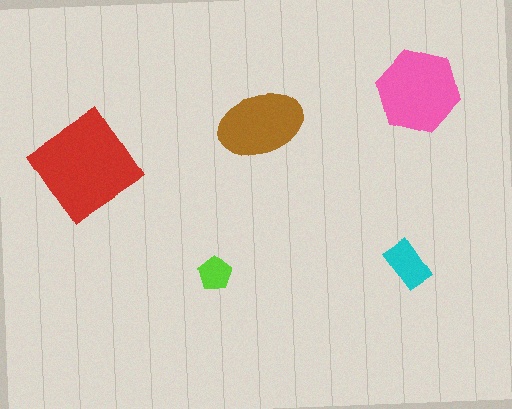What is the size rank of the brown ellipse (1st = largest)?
3rd.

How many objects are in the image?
There are 5 objects in the image.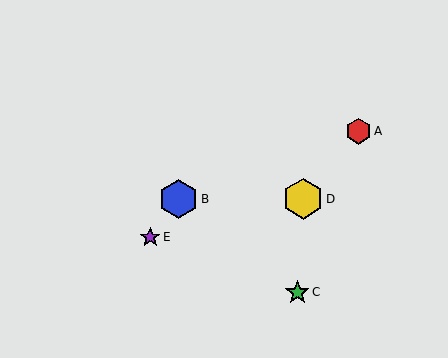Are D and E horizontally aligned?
No, D is at y≈199 and E is at y≈237.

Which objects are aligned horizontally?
Objects B, D are aligned horizontally.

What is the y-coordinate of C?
Object C is at y≈292.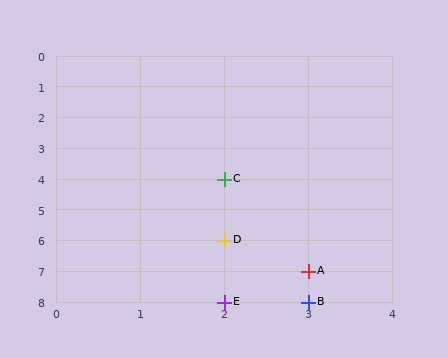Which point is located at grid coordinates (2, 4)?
Point C is at (2, 4).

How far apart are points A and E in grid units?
Points A and E are 1 column and 1 row apart (about 1.4 grid units diagonally).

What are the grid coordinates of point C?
Point C is at grid coordinates (2, 4).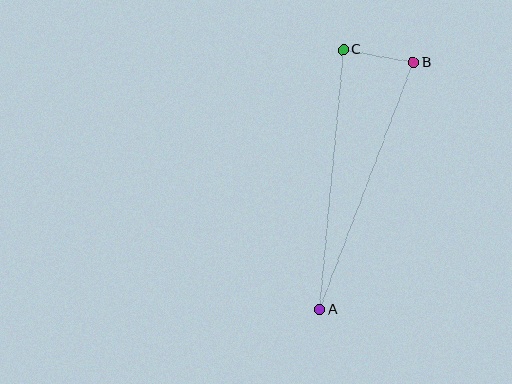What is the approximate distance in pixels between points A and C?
The distance between A and C is approximately 262 pixels.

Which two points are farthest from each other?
Points A and B are farthest from each other.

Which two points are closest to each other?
Points B and C are closest to each other.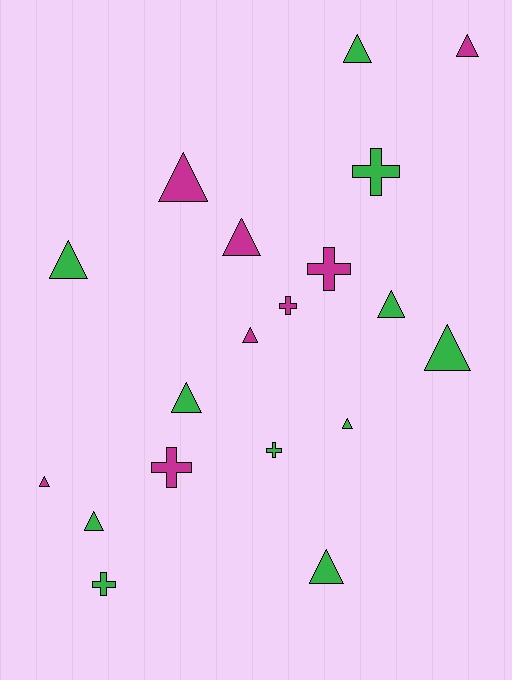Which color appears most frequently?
Green, with 11 objects.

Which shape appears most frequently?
Triangle, with 13 objects.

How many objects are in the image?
There are 19 objects.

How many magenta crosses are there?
There are 3 magenta crosses.